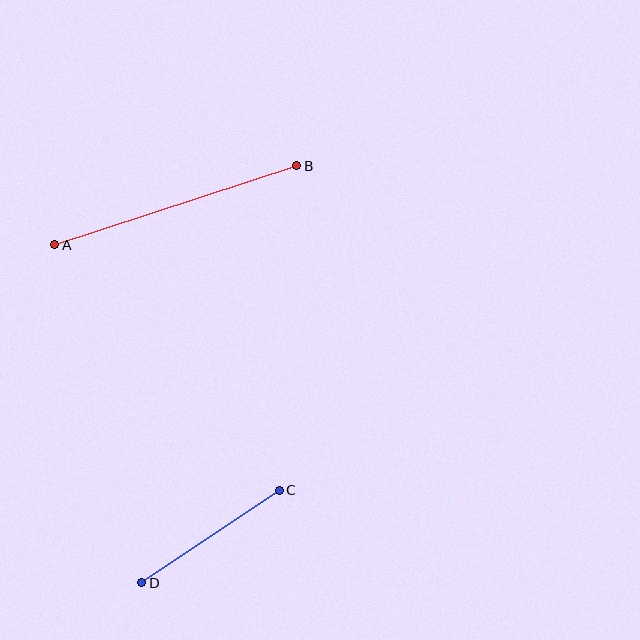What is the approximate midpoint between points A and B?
The midpoint is at approximately (176, 205) pixels.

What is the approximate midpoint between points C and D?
The midpoint is at approximately (210, 536) pixels.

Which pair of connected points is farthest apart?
Points A and B are farthest apart.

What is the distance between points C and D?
The distance is approximately 166 pixels.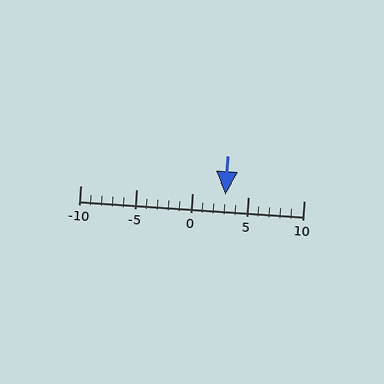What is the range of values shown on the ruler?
The ruler shows values from -10 to 10.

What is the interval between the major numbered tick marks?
The major tick marks are spaced 5 units apart.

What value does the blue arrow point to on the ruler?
The blue arrow points to approximately 3.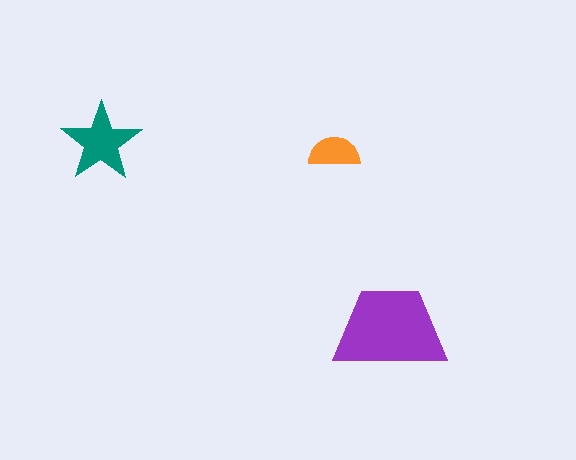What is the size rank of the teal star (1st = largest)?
2nd.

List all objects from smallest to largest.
The orange semicircle, the teal star, the purple trapezoid.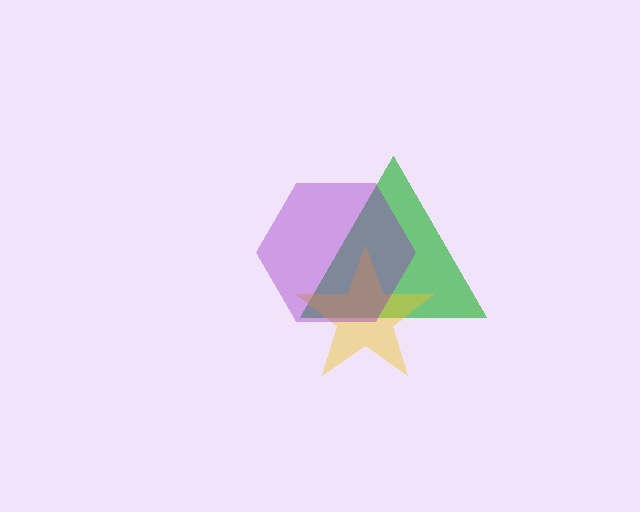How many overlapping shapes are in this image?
There are 3 overlapping shapes in the image.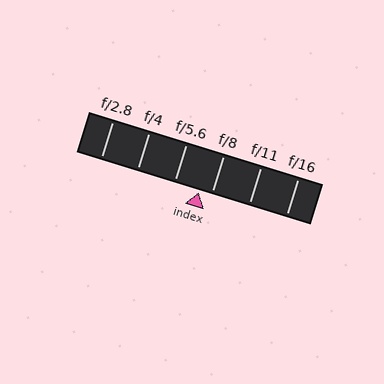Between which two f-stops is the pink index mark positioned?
The index mark is between f/5.6 and f/8.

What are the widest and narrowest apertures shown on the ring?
The widest aperture shown is f/2.8 and the narrowest is f/16.